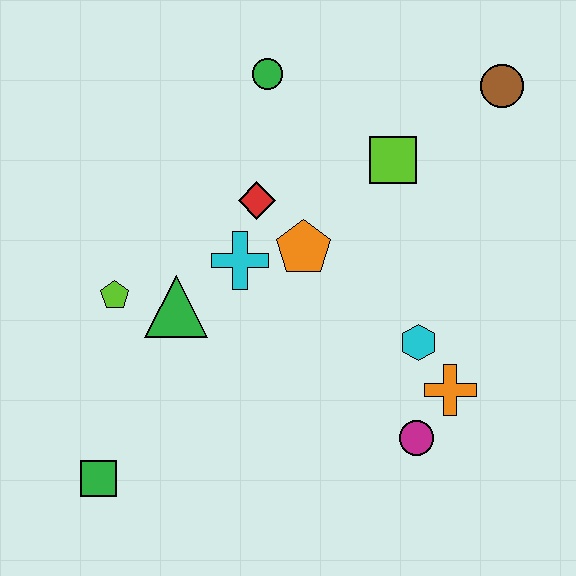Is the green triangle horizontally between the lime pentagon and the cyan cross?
Yes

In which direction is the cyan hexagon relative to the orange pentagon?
The cyan hexagon is to the right of the orange pentagon.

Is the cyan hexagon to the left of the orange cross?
Yes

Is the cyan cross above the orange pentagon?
No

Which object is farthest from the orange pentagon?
The green square is farthest from the orange pentagon.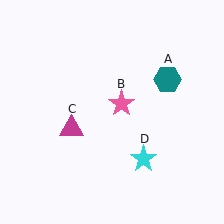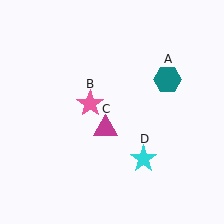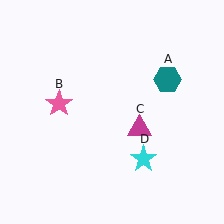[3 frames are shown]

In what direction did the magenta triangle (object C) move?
The magenta triangle (object C) moved right.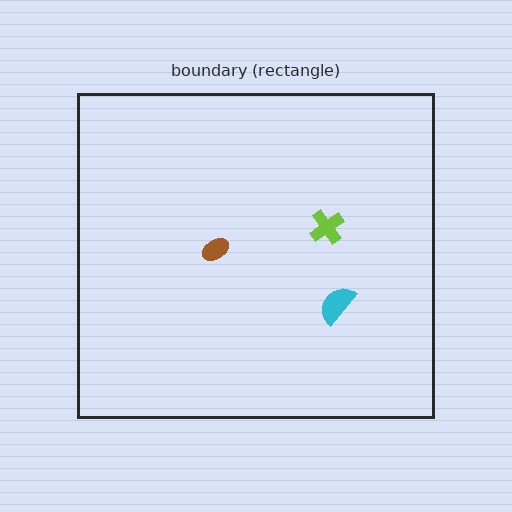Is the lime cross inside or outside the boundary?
Inside.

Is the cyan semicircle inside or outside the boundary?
Inside.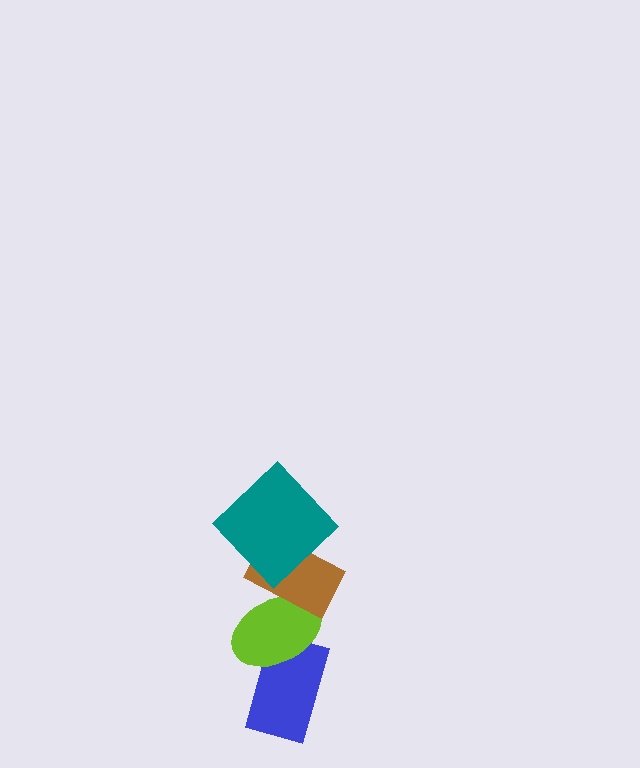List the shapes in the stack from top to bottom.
From top to bottom: the teal diamond, the brown rectangle, the lime ellipse, the blue rectangle.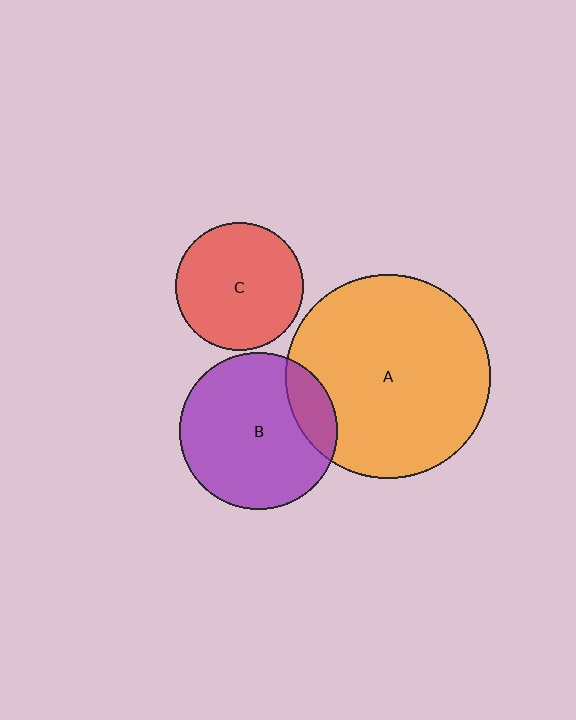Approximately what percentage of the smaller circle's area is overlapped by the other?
Approximately 15%.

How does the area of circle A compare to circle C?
Approximately 2.6 times.